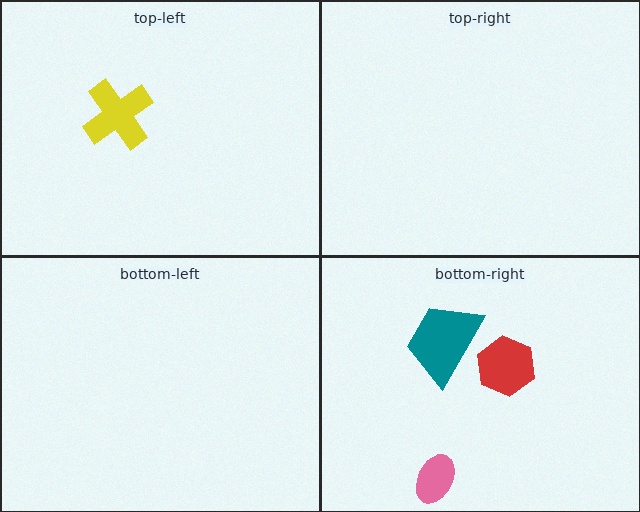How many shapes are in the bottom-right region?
3.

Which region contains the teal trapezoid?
The bottom-right region.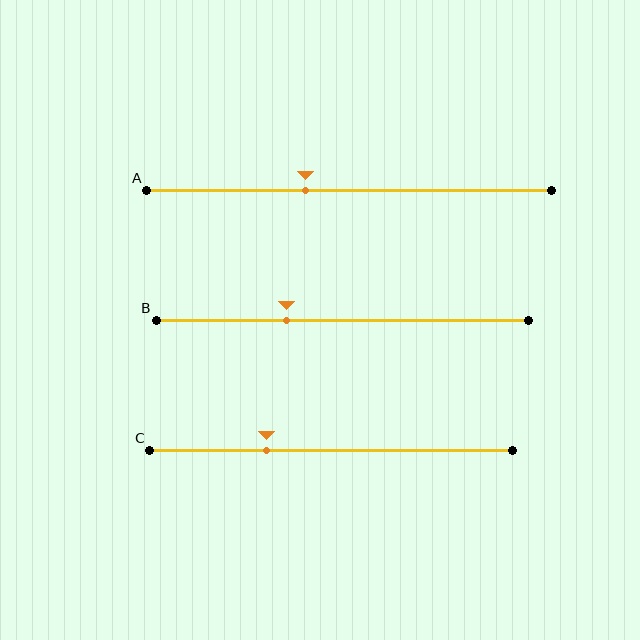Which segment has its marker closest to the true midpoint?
Segment A has its marker closest to the true midpoint.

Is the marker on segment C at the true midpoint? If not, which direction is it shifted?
No, the marker on segment C is shifted to the left by about 18% of the segment length.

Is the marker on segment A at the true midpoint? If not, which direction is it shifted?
No, the marker on segment A is shifted to the left by about 11% of the segment length.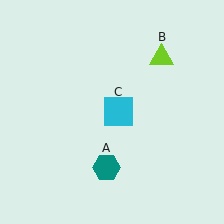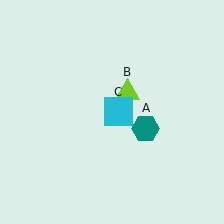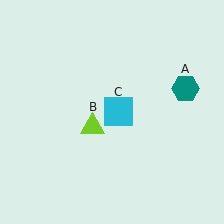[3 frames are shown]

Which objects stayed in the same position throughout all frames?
Cyan square (object C) remained stationary.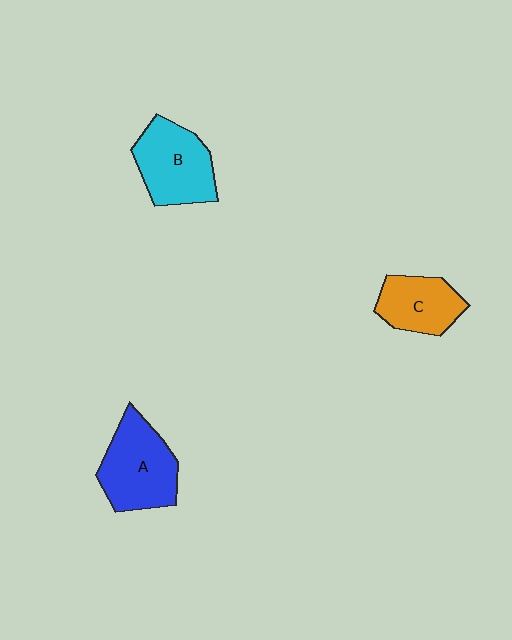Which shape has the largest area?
Shape A (blue).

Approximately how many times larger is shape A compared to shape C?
Approximately 1.4 times.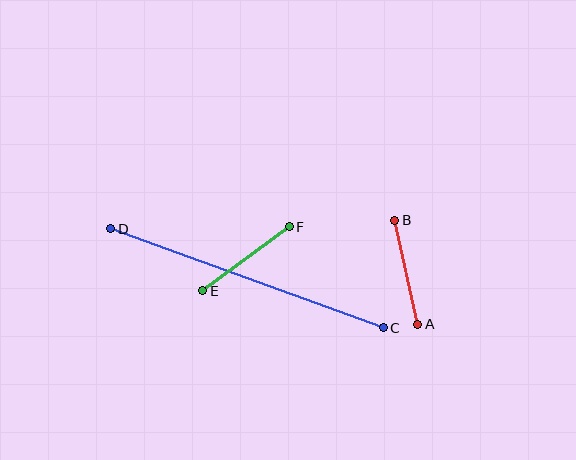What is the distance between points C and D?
The distance is approximately 290 pixels.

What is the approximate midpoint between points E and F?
The midpoint is at approximately (246, 259) pixels.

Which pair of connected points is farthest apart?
Points C and D are farthest apart.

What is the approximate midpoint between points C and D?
The midpoint is at approximately (247, 278) pixels.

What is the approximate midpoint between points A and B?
The midpoint is at approximately (406, 272) pixels.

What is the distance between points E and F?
The distance is approximately 107 pixels.